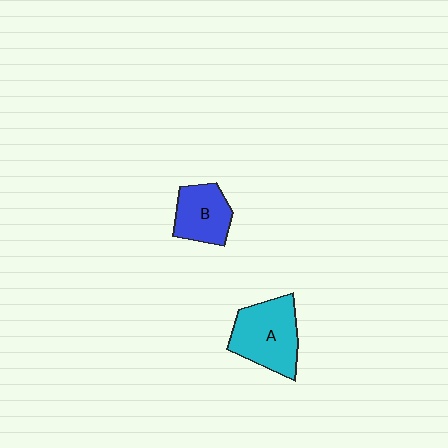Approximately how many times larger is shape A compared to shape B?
Approximately 1.4 times.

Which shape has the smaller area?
Shape B (blue).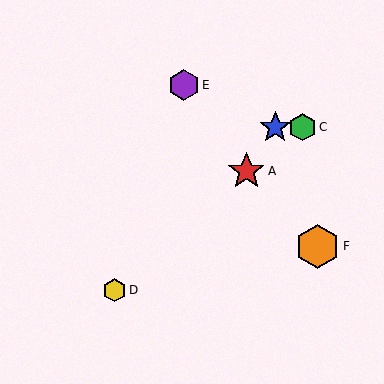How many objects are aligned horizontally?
2 objects (B, C) are aligned horizontally.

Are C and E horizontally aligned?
No, C is at y≈127 and E is at y≈85.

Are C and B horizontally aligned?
Yes, both are at y≈127.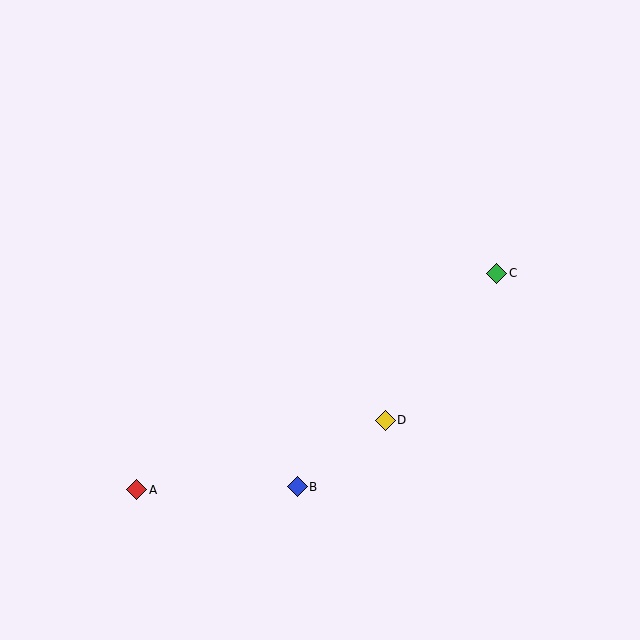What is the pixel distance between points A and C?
The distance between A and C is 420 pixels.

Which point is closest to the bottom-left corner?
Point A is closest to the bottom-left corner.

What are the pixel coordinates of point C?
Point C is at (497, 273).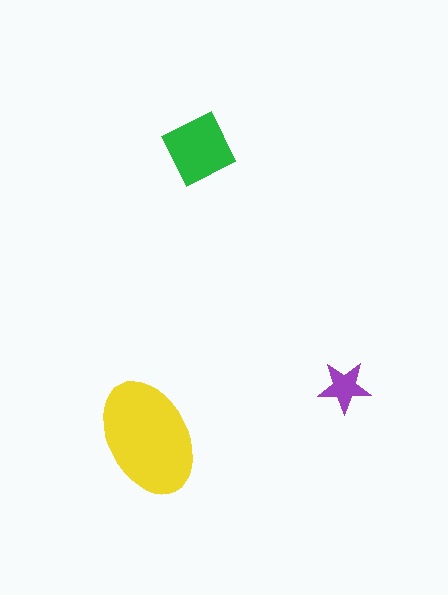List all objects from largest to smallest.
The yellow ellipse, the green diamond, the purple star.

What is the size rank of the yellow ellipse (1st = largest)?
1st.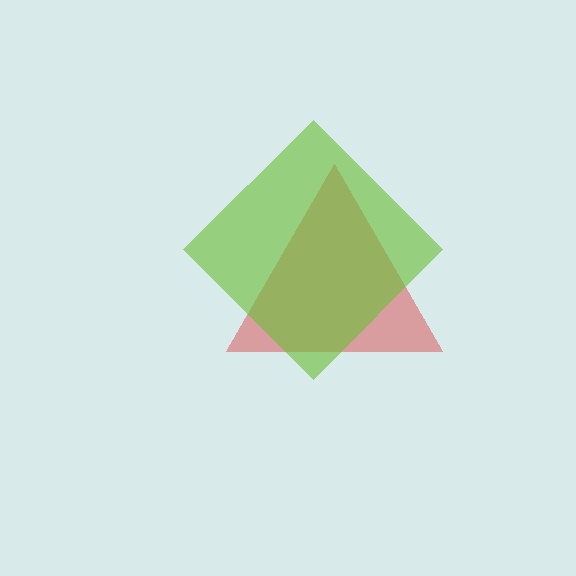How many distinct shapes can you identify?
There are 2 distinct shapes: a red triangle, a lime diamond.